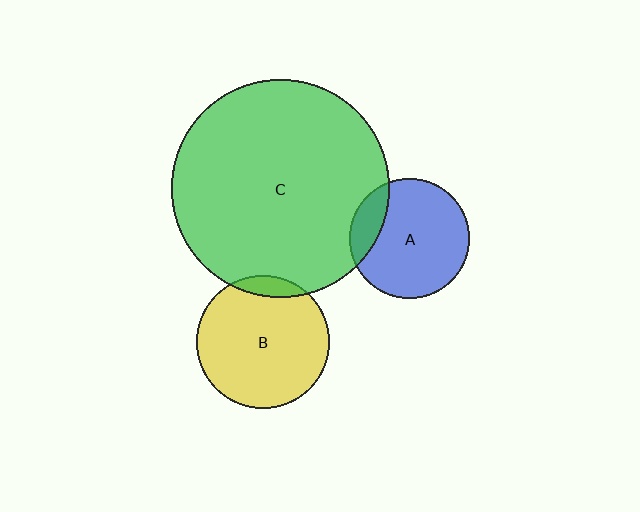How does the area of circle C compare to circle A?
Approximately 3.3 times.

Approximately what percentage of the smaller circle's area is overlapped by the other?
Approximately 15%.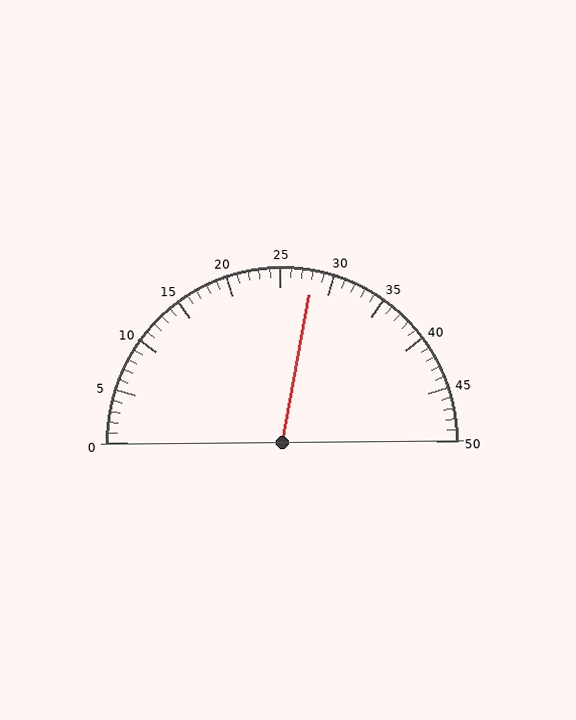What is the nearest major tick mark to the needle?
The nearest major tick mark is 30.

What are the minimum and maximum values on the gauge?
The gauge ranges from 0 to 50.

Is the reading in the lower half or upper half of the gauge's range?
The reading is in the upper half of the range (0 to 50).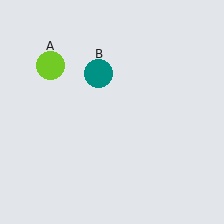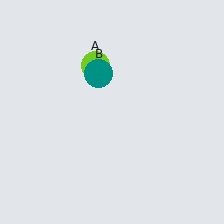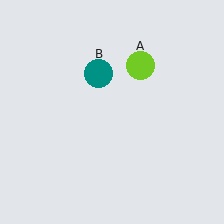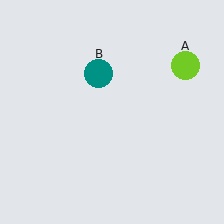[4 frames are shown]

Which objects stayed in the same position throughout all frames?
Teal circle (object B) remained stationary.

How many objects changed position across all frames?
1 object changed position: lime circle (object A).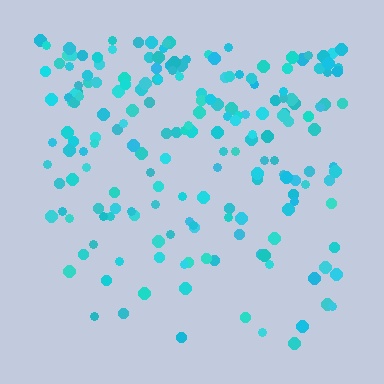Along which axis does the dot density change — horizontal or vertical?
Vertical.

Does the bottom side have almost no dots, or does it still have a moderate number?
Still a moderate number, just noticeably fewer than the top.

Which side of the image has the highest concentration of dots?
The top.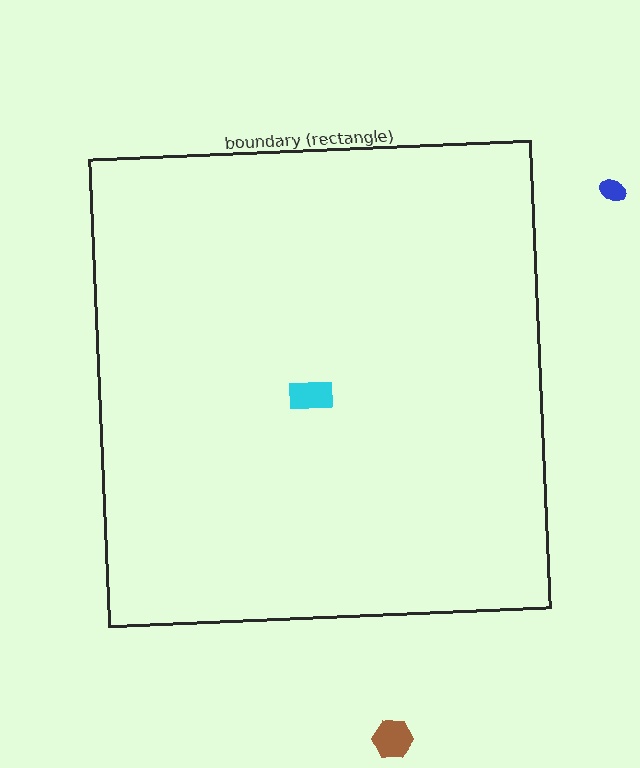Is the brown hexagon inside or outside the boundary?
Outside.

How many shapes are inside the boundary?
1 inside, 2 outside.